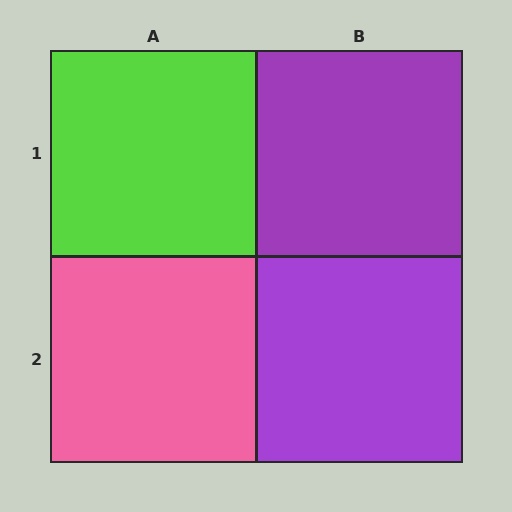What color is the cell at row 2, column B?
Purple.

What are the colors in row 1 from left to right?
Lime, purple.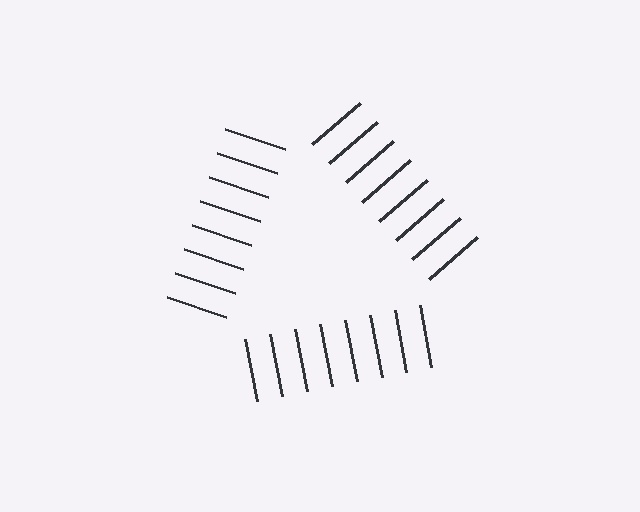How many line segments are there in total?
24 — 8 along each of the 3 edges.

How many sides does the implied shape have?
3 sides — the line-ends trace a triangle.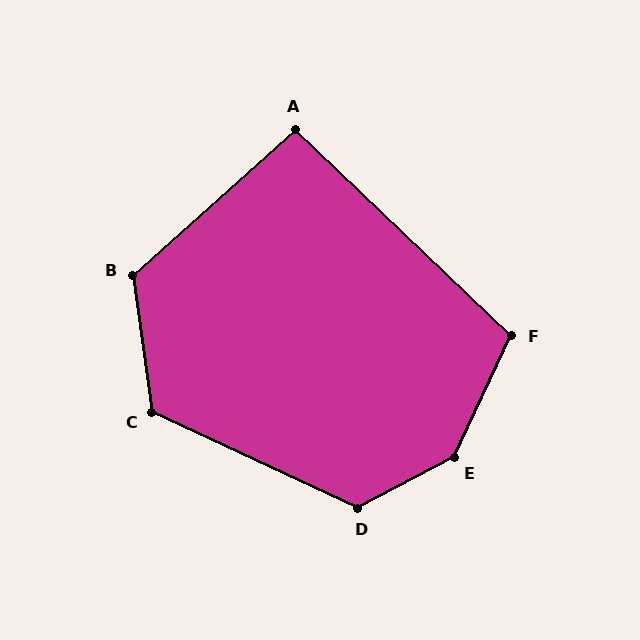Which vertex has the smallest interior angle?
A, at approximately 94 degrees.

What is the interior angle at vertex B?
Approximately 124 degrees (obtuse).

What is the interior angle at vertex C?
Approximately 123 degrees (obtuse).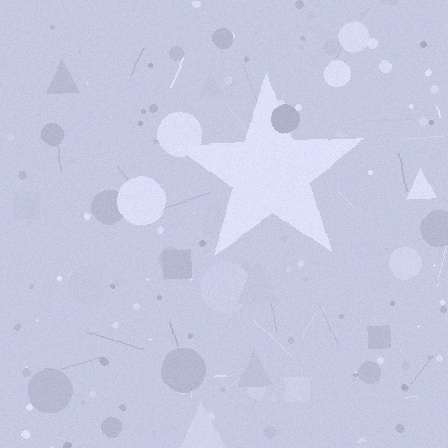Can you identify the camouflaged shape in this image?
The camouflaged shape is a star.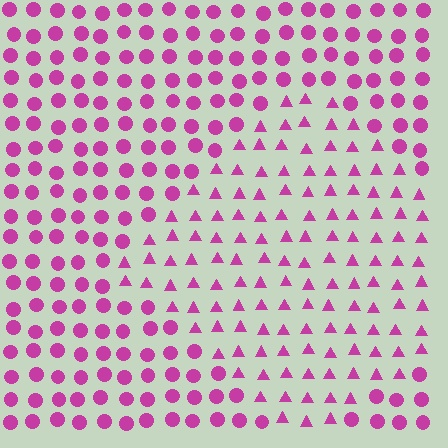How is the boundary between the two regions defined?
The boundary is defined by a change in element shape: triangles inside vs. circles outside. All elements share the same color and spacing.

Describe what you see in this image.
The image is filled with small magenta elements arranged in a uniform grid. A diamond-shaped region contains triangles, while the surrounding area contains circles. The boundary is defined purely by the change in element shape.